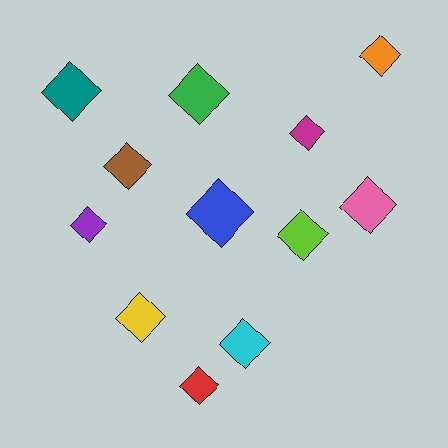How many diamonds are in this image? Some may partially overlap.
There are 12 diamonds.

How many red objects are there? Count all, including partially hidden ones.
There is 1 red object.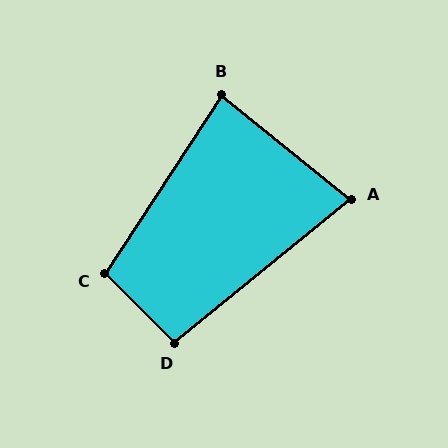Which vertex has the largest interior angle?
C, at approximately 102 degrees.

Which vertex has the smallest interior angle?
A, at approximately 78 degrees.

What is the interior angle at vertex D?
Approximately 96 degrees (obtuse).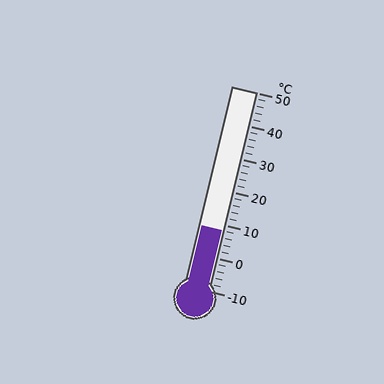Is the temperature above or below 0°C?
The temperature is above 0°C.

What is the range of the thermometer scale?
The thermometer scale ranges from -10°C to 50°C.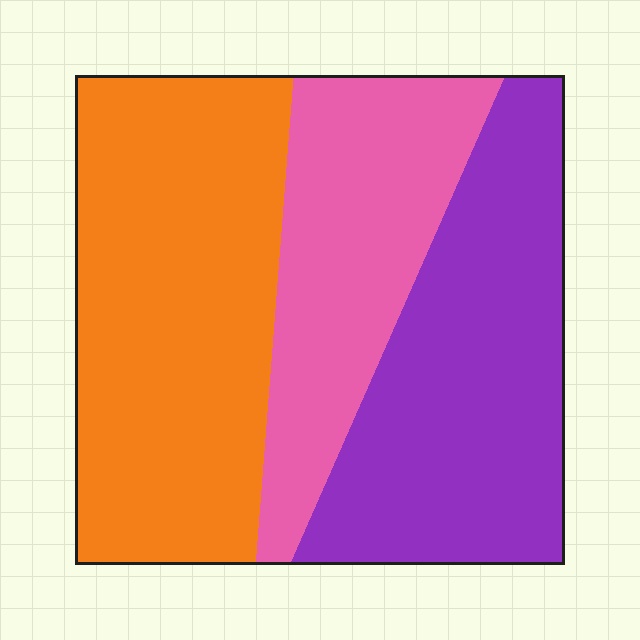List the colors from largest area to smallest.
From largest to smallest: orange, purple, pink.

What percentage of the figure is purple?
Purple covers around 35% of the figure.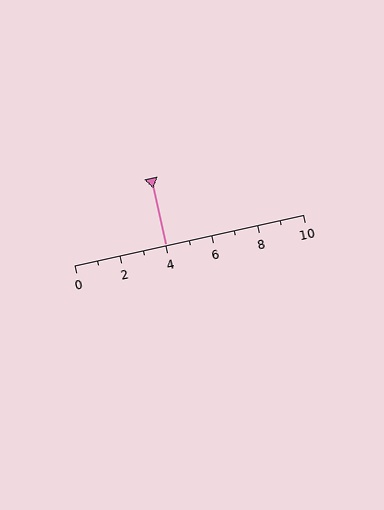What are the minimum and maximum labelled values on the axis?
The axis runs from 0 to 10.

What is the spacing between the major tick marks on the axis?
The major ticks are spaced 2 apart.